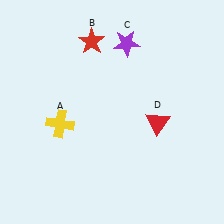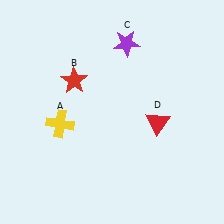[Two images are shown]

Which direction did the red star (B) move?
The red star (B) moved down.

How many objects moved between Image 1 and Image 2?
1 object moved between the two images.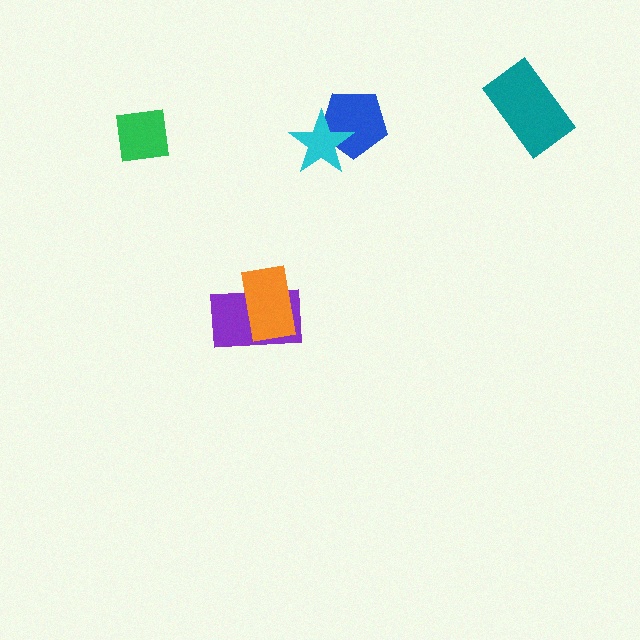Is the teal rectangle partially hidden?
No, no other shape covers it.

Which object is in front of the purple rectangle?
The orange rectangle is in front of the purple rectangle.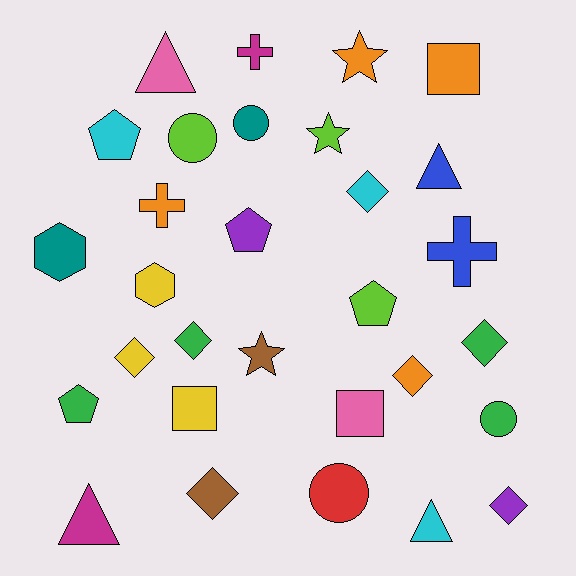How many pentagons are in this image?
There are 4 pentagons.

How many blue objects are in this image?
There are 2 blue objects.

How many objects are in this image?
There are 30 objects.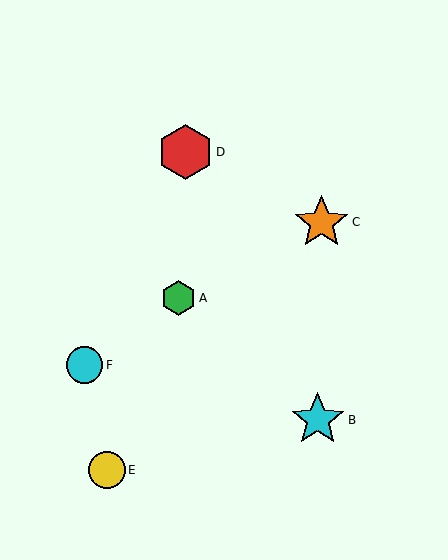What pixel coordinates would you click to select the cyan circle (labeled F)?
Click at (84, 365) to select the cyan circle F.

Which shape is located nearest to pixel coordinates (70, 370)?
The cyan circle (labeled F) at (84, 365) is nearest to that location.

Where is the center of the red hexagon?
The center of the red hexagon is at (185, 152).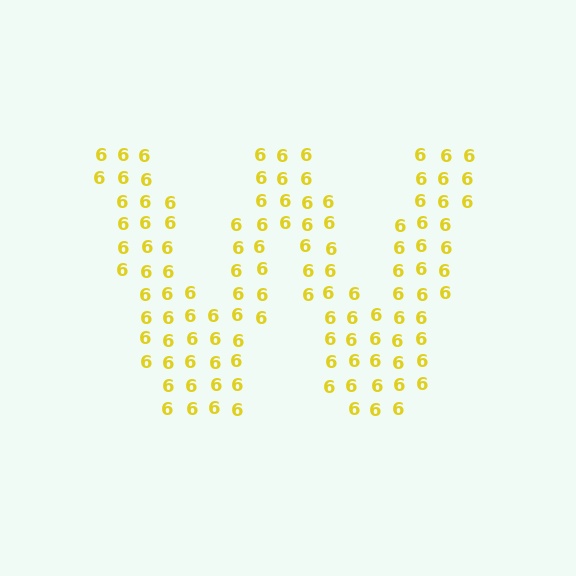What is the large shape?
The large shape is the letter W.